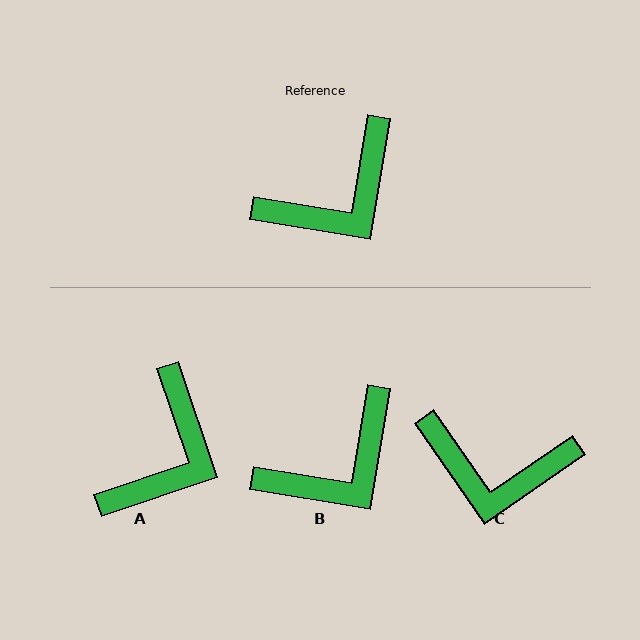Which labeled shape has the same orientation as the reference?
B.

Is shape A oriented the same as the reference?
No, it is off by about 28 degrees.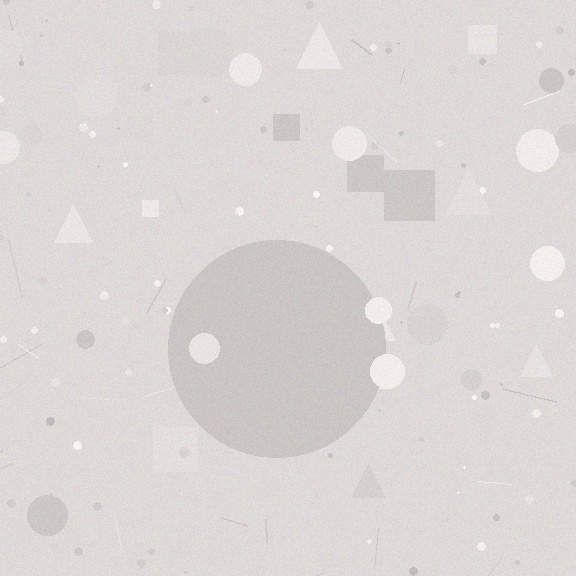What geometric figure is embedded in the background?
A circle is embedded in the background.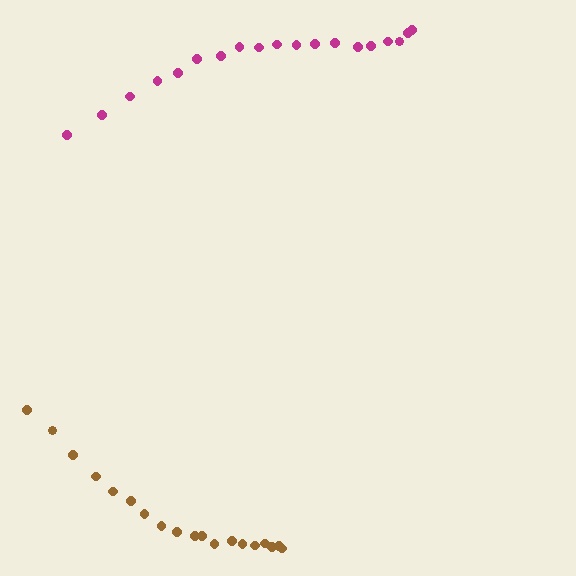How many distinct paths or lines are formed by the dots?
There are 2 distinct paths.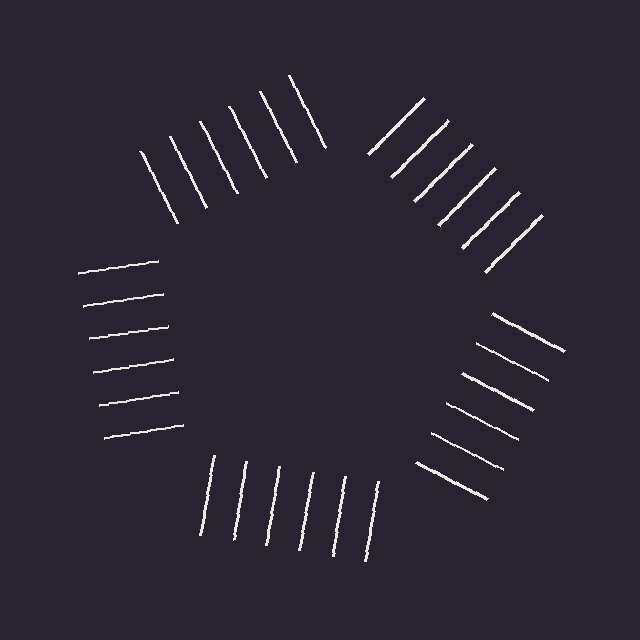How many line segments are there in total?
30 — 6 along each of the 5 edges.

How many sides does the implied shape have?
5 sides — the line-ends trace a pentagon.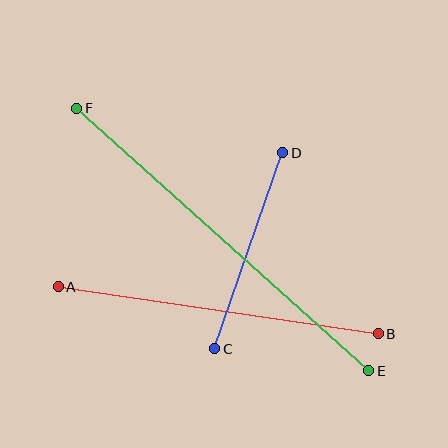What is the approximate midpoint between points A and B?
The midpoint is at approximately (218, 310) pixels.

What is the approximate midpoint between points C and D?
The midpoint is at approximately (249, 251) pixels.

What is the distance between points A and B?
The distance is approximately 324 pixels.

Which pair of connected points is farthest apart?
Points E and F are farthest apart.